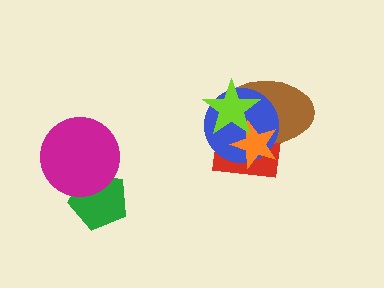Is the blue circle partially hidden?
Yes, it is partially covered by another shape.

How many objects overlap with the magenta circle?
1 object overlaps with the magenta circle.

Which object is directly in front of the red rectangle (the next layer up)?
The brown ellipse is directly in front of the red rectangle.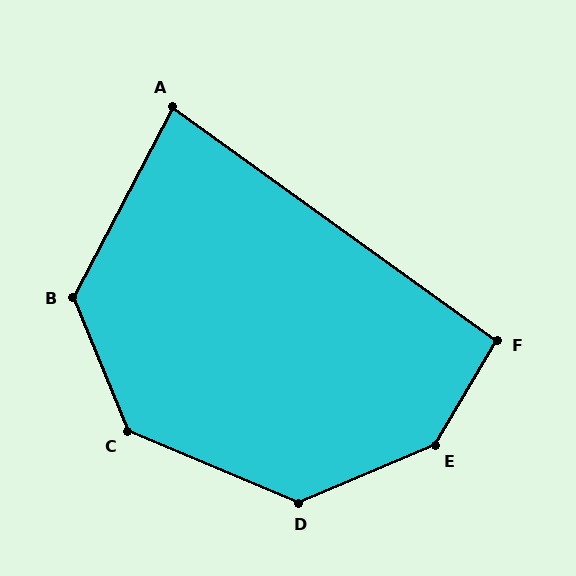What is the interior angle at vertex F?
Approximately 95 degrees (obtuse).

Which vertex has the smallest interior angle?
A, at approximately 82 degrees.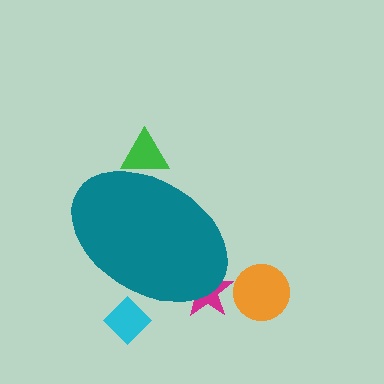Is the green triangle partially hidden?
Yes, the green triangle is partially hidden behind the teal ellipse.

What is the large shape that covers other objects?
A teal ellipse.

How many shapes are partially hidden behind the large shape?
3 shapes are partially hidden.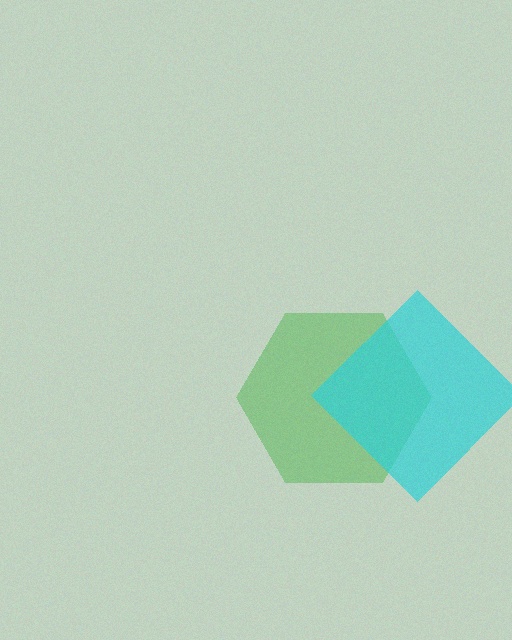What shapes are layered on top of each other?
The layered shapes are: a green hexagon, a cyan diamond.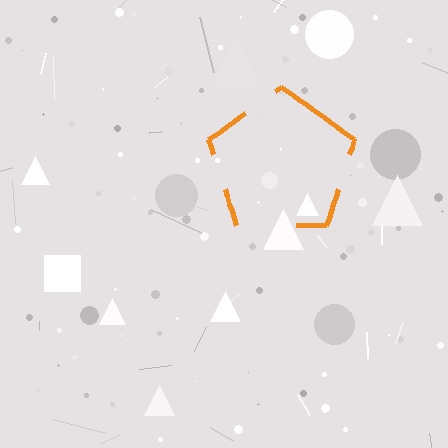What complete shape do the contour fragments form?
The contour fragments form a pentagon.